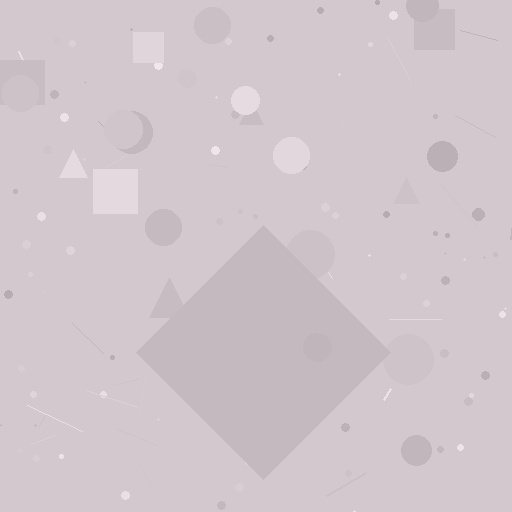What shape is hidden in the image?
A diamond is hidden in the image.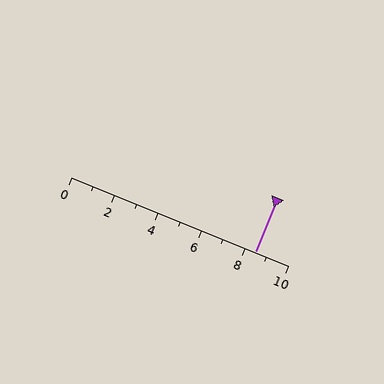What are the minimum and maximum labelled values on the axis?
The axis runs from 0 to 10.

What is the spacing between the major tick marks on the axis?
The major ticks are spaced 2 apart.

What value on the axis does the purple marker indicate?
The marker indicates approximately 8.5.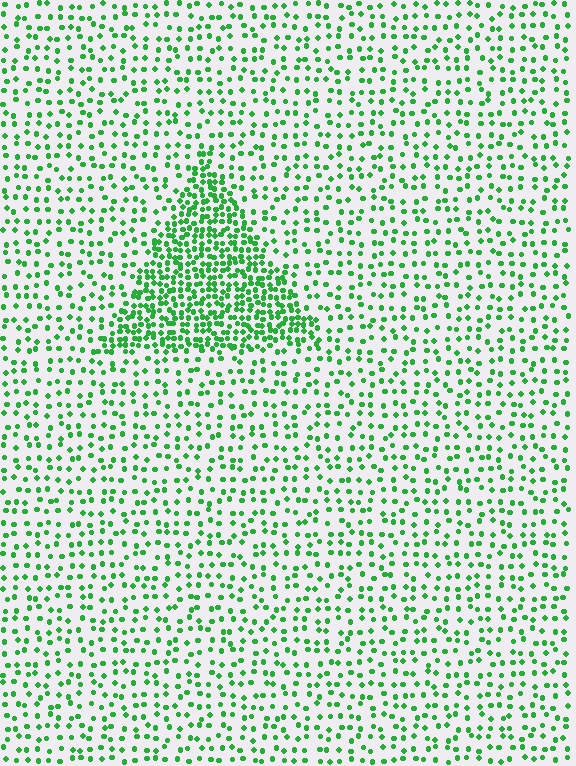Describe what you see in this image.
The image contains small green elements arranged at two different densities. A triangle-shaped region is visible where the elements are more densely packed than the surrounding area.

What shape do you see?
I see a triangle.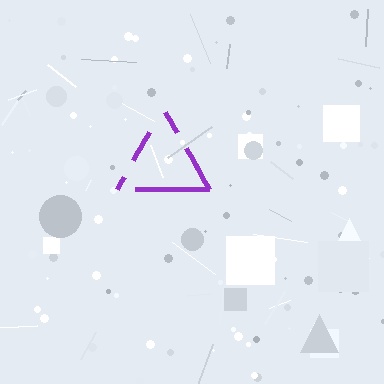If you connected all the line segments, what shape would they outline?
They would outline a triangle.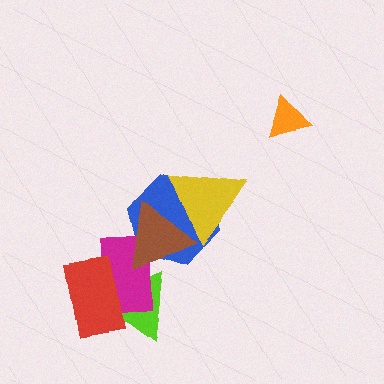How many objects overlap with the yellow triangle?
2 objects overlap with the yellow triangle.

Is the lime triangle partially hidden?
Yes, it is partially covered by another shape.